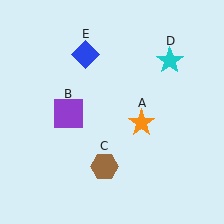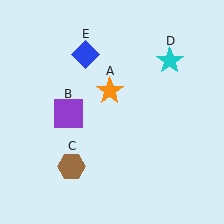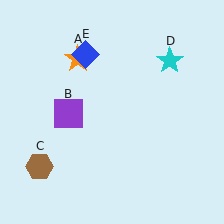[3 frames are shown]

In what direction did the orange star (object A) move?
The orange star (object A) moved up and to the left.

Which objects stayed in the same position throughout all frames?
Purple square (object B) and cyan star (object D) and blue diamond (object E) remained stationary.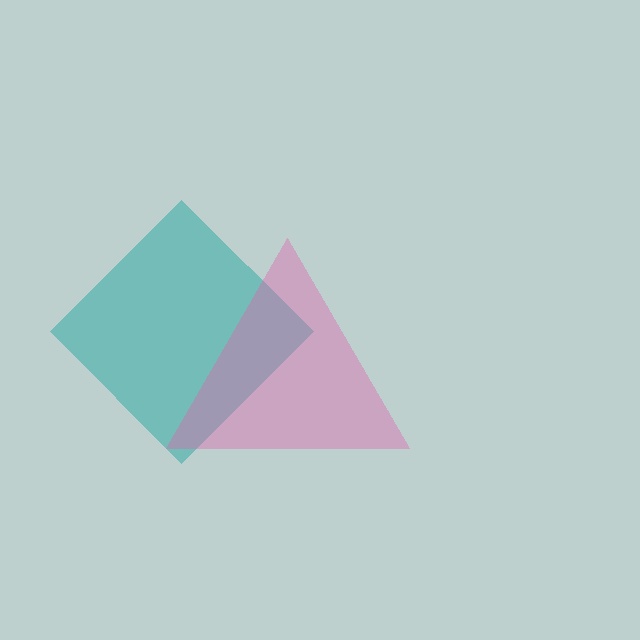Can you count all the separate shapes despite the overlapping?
Yes, there are 2 separate shapes.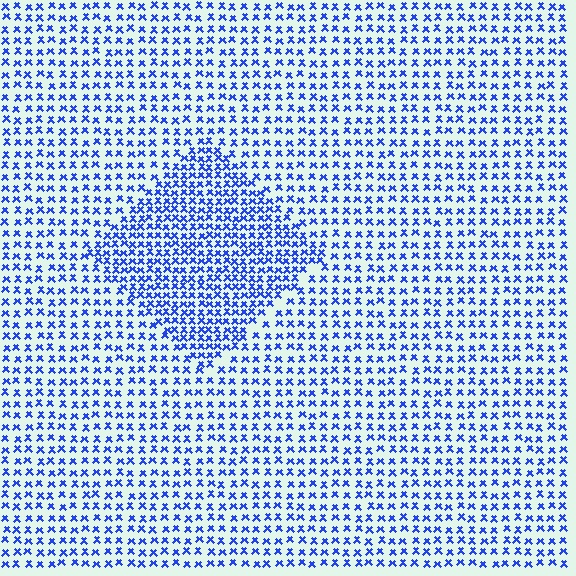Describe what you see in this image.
The image contains small blue elements arranged at two different densities. A diamond-shaped region is visible where the elements are more densely packed than the surrounding area.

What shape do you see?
I see a diamond.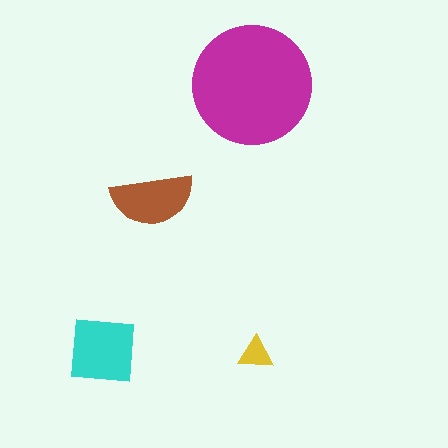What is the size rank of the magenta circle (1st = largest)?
1st.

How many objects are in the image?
There are 4 objects in the image.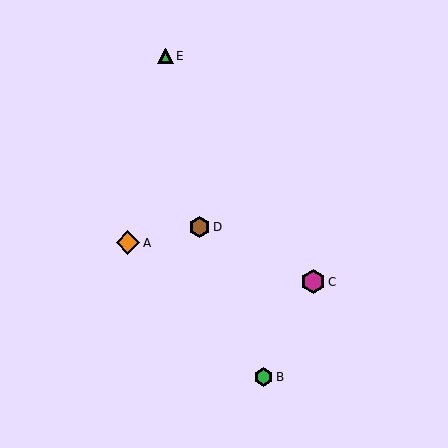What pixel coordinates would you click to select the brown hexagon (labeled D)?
Click at (200, 227) to select the brown hexagon D.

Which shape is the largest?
The magenta hexagon (labeled C) is the largest.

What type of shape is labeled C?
Shape C is a magenta hexagon.